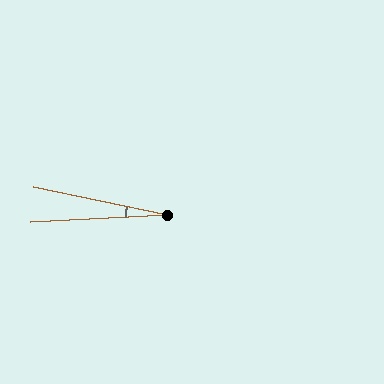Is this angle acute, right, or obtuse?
It is acute.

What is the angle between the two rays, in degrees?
Approximately 15 degrees.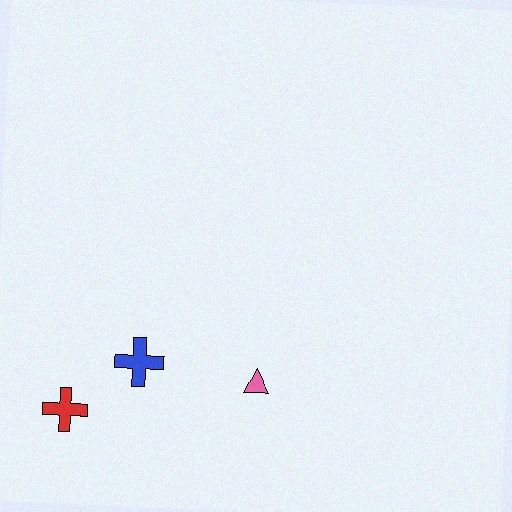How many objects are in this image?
There are 3 objects.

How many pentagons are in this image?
There are no pentagons.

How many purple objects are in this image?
There are no purple objects.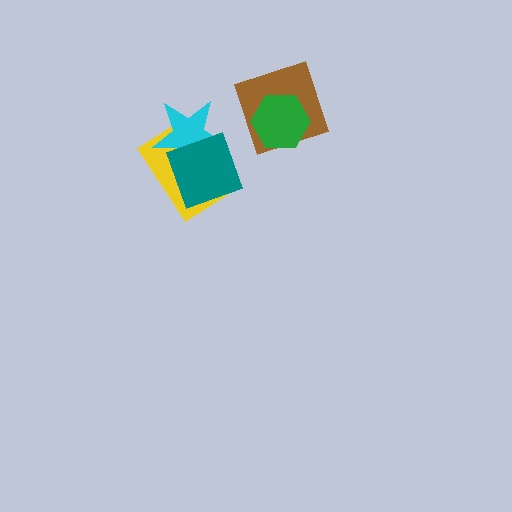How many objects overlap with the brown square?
1 object overlaps with the brown square.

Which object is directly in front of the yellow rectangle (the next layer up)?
The cyan star is directly in front of the yellow rectangle.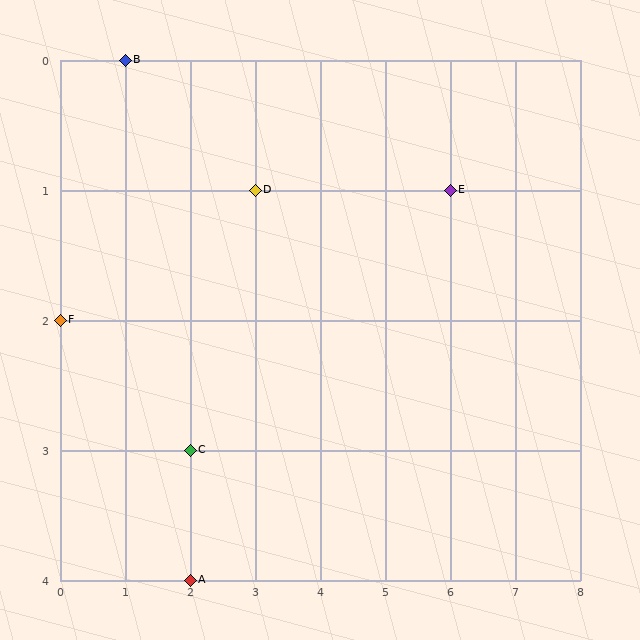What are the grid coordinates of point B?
Point B is at grid coordinates (1, 0).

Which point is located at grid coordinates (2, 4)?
Point A is at (2, 4).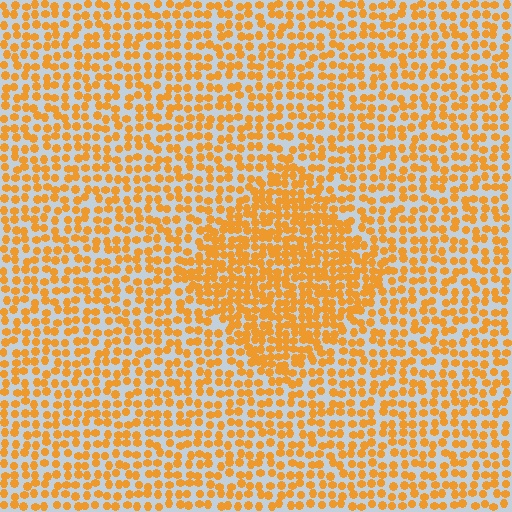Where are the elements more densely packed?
The elements are more densely packed inside the diamond boundary.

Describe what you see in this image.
The image contains small orange elements arranged at two different densities. A diamond-shaped region is visible where the elements are more densely packed than the surrounding area.